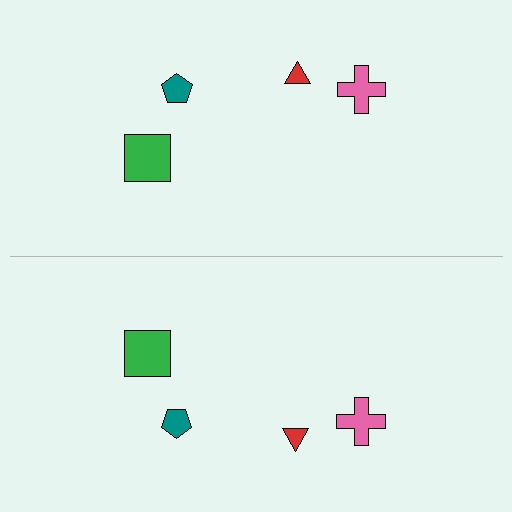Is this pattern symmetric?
Yes, this pattern has bilateral (reflection) symmetry.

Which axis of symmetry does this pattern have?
The pattern has a horizontal axis of symmetry running through the center of the image.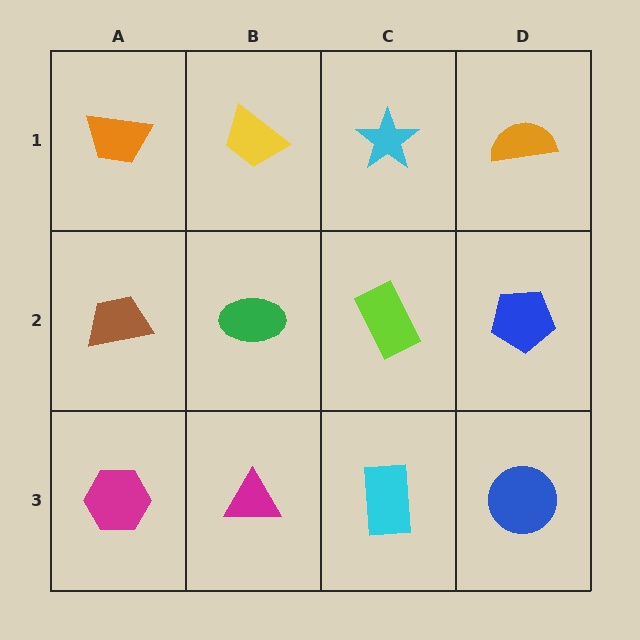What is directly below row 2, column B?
A magenta triangle.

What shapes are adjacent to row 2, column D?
An orange semicircle (row 1, column D), a blue circle (row 3, column D), a lime rectangle (row 2, column C).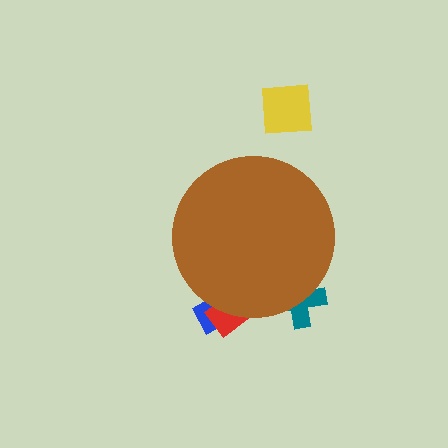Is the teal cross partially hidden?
Yes, the teal cross is partially hidden behind the brown circle.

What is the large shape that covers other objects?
A brown circle.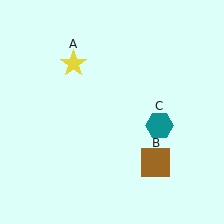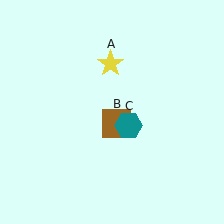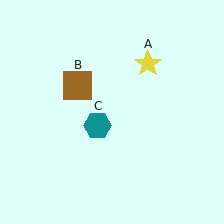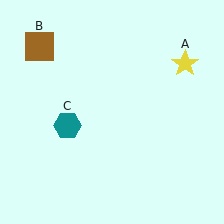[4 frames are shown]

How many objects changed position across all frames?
3 objects changed position: yellow star (object A), brown square (object B), teal hexagon (object C).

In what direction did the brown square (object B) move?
The brown square (object B) moved up and to the left.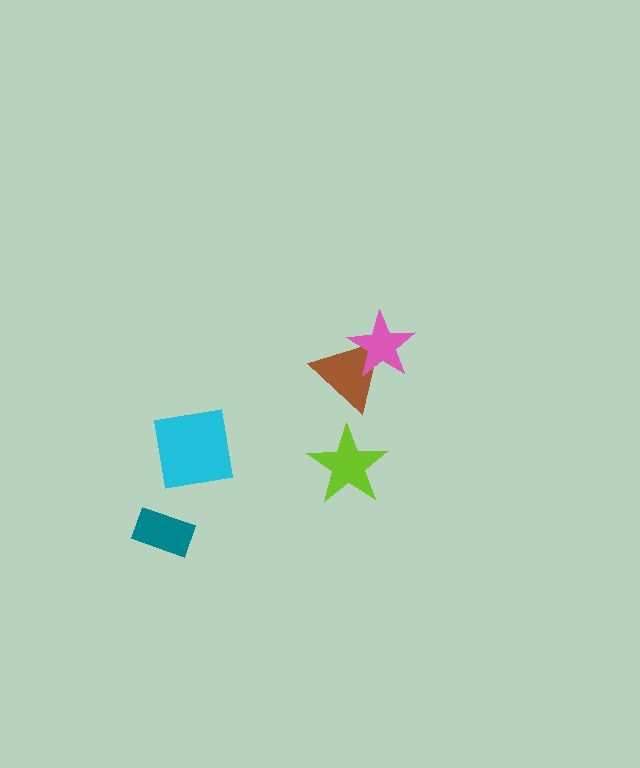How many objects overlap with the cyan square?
0 objects overlap with the cyan square.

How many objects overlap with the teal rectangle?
0 objects overlap with the teal rectangle.